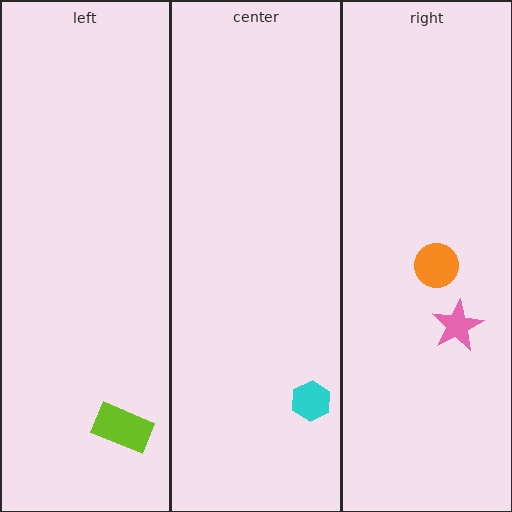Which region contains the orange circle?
The right region.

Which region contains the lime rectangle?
The left region.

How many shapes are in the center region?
1.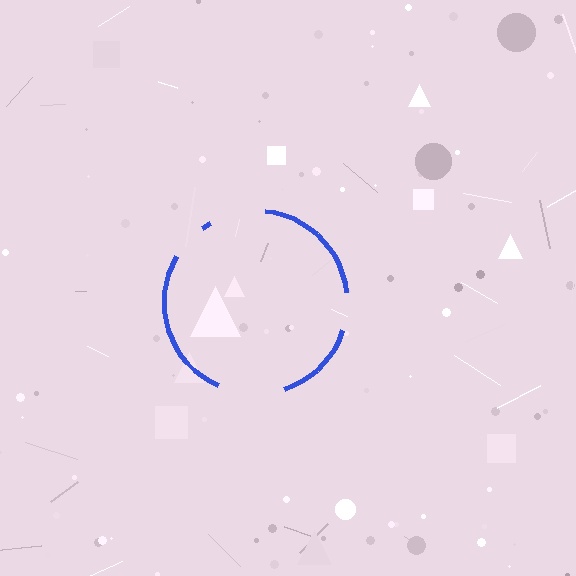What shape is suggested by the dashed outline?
The dashed outline suggests a circle.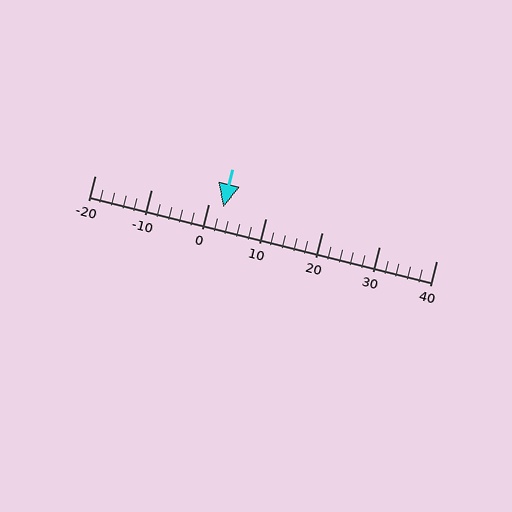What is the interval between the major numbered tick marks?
The major tick marks are spaced 10 units apart.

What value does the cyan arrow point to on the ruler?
The cyan arrow points to approximately 3.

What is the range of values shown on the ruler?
The ruler shows values from -20 to 40.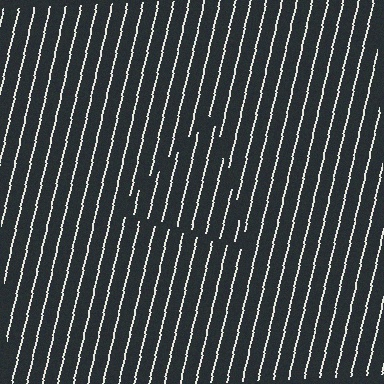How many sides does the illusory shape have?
3 sides — the line-ends trace a triangle.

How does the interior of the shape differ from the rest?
The interior of the shape contains the same grating, shifted by half a period — the contour is defined by the phase discontinuity where line-ends from the inner and outer gratings abut.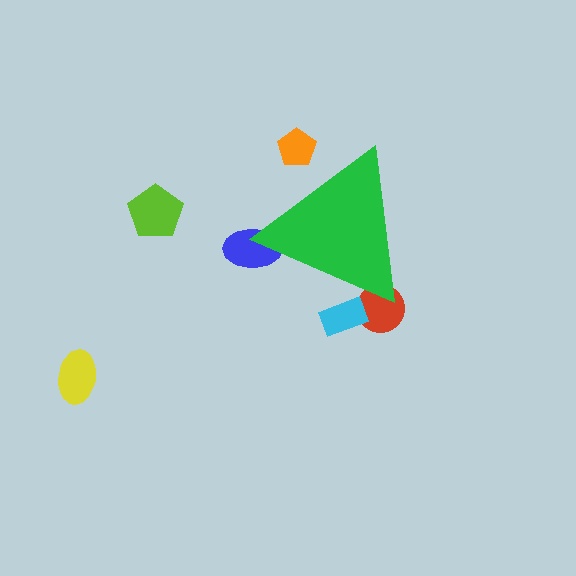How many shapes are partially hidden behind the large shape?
4 shapes are partially hidden.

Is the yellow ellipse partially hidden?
No, the yellow ellipse is fully visible.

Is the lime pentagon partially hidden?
No, the lime pentagon is fully visible.